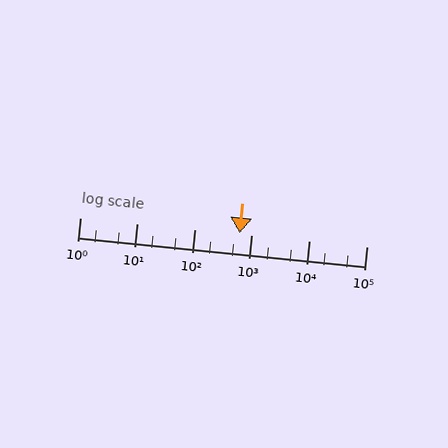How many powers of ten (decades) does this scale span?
The scale spans 5 decades, from 1 to 100000.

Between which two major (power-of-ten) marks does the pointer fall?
The pointer is between 100 and 1000.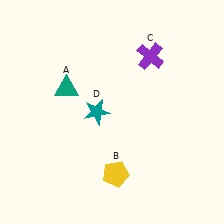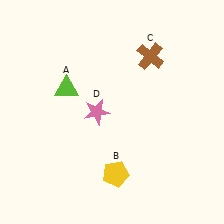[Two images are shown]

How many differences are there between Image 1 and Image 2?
There are 3 differences between the two images.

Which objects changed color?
A changed from teal to lime. C changed from purple to brown. D changed from teal to pink.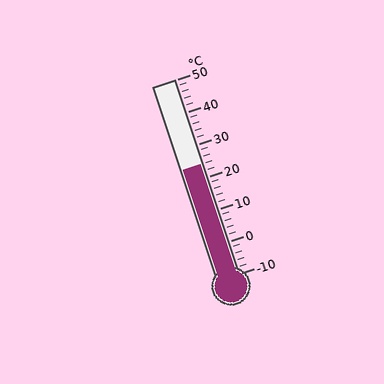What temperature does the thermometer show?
The thermometer shows approximately 24°C.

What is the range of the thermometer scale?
The thermometer scale ranges from -10°C to 50°C.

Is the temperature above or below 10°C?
The temperature is above 10°C.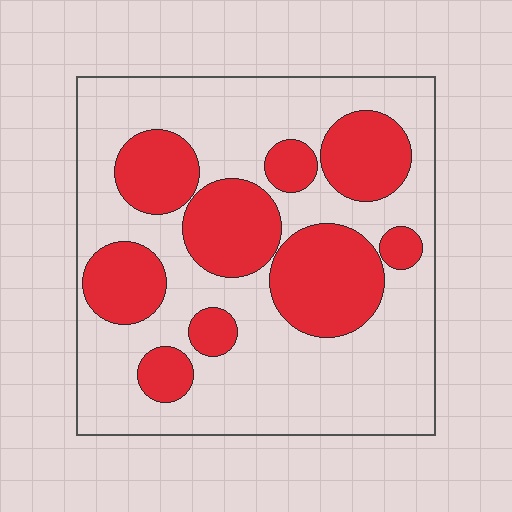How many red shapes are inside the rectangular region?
9.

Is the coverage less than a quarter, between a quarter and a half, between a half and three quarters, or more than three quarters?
Between a quarter and a half.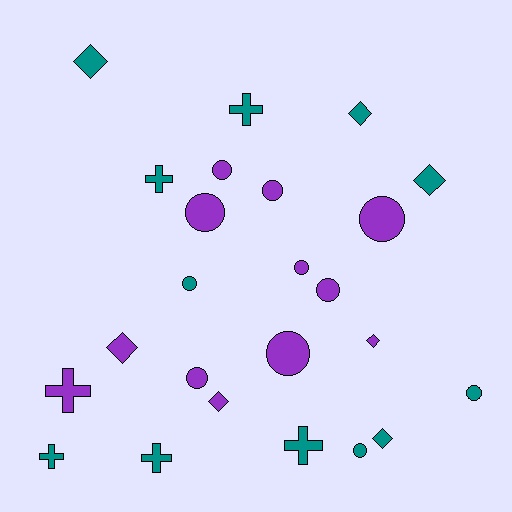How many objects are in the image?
There are 24 objects.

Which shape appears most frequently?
Circle, with 11 objects.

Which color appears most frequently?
Purple, with 12 objects.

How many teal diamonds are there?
There are 4 teal diamonds.